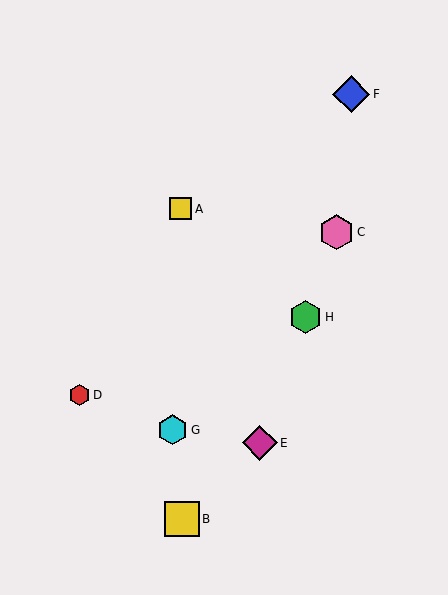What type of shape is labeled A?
Shape A is a yellow square.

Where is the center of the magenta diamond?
The center of the magenta diamond is at (260, 443).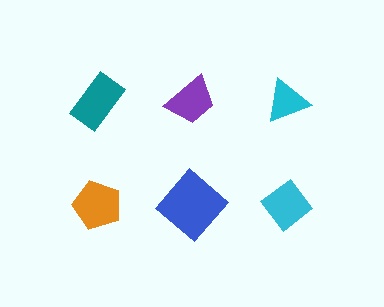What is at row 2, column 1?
An orange pentagon.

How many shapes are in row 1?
3 shapes.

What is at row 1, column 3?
A cyan triangle.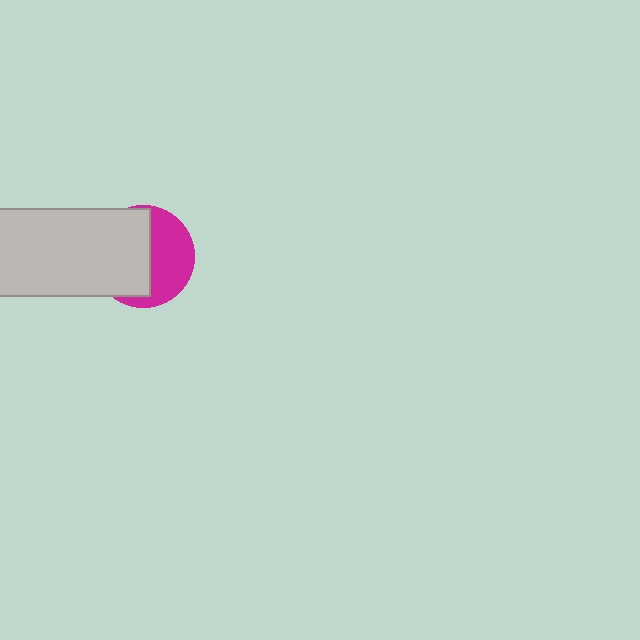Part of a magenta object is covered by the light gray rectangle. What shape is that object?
It is a circle.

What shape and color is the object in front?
The object in front is a light gray rectangle.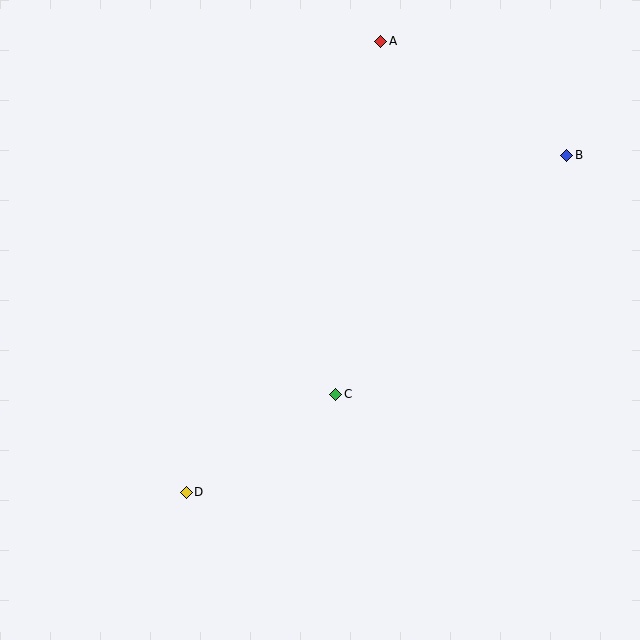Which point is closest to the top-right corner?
Point B is closest to the top-right corner.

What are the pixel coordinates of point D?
Point D is at (186, 492).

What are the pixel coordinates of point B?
Point B is at (567, 155).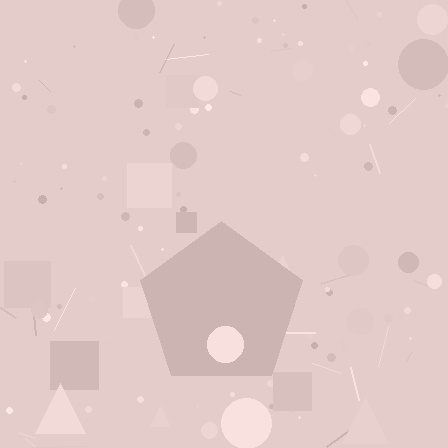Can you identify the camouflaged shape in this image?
The camouflaged shape is a pentagon.